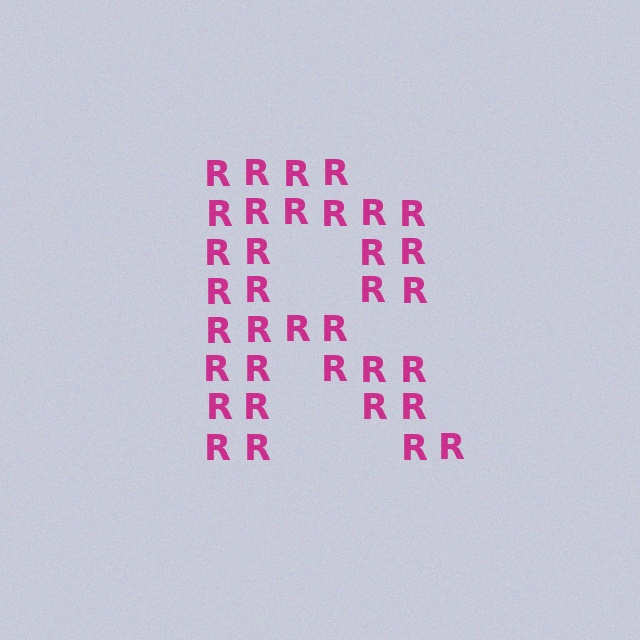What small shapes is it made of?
It is made of small letter R's.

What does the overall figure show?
The overall figure shows the letter R.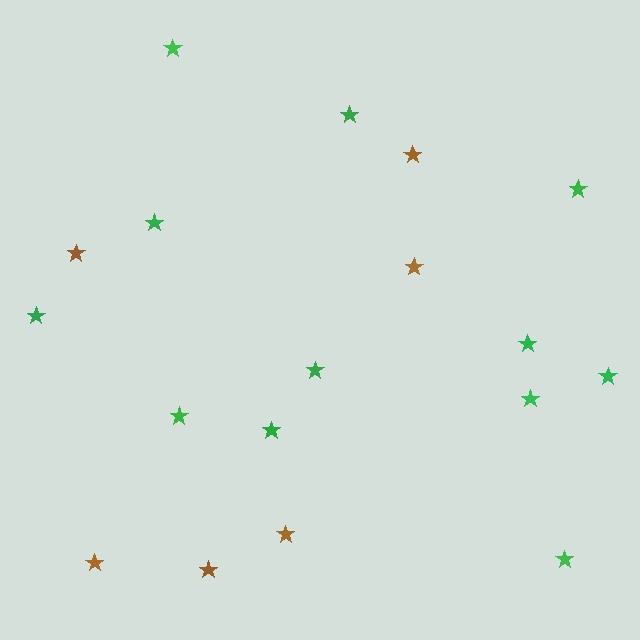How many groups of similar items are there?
There are 2 groups: one group of brown stars (6) and one group of green stars (12).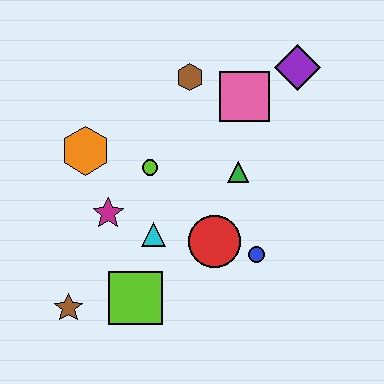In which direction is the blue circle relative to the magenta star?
The blue circle is to the right of the magenta star.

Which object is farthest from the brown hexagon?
The brown star is farthest from the brown hexagon.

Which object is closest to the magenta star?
The cyan triangle is closest to the magenta star.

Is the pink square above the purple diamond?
No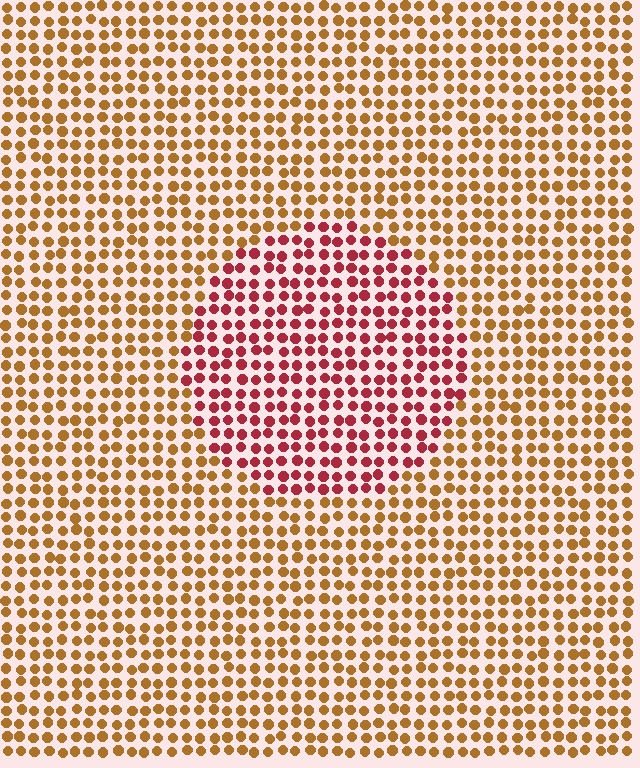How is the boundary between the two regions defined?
The boundary is defined purely by a slight shift in hue (about 45 degrees). Spacing, size, and orientation are identical on both sides.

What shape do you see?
I see a circle.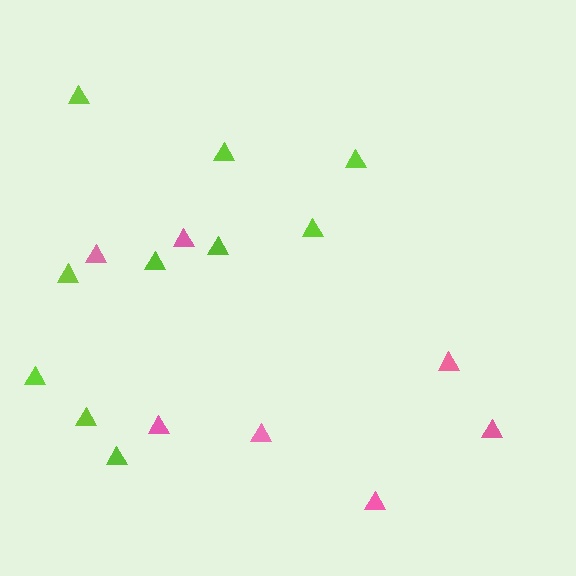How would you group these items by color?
There are 2 groups: one group of pink triangles (7) and one group of lime triangles (10).